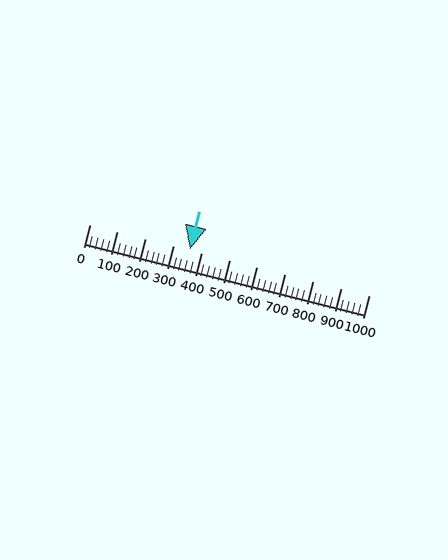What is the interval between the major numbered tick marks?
The major tick marks are spaced 100 units apart.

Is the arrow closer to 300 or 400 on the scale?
The arrow is closer to 400.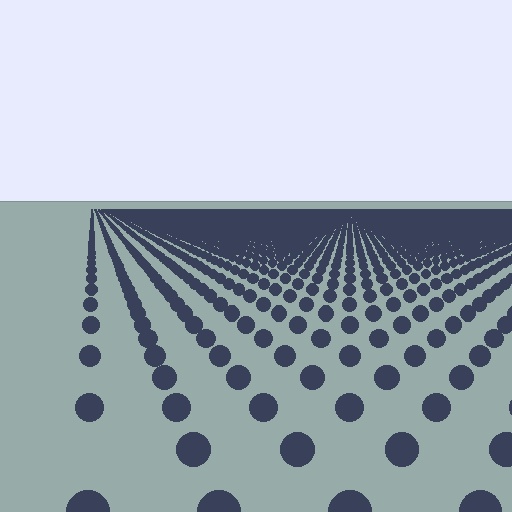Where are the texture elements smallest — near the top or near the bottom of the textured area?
Near the top.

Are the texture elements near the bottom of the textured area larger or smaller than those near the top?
Larger. Near the bottom, elements are closer to the viewer and appear at a bigger on-screen size.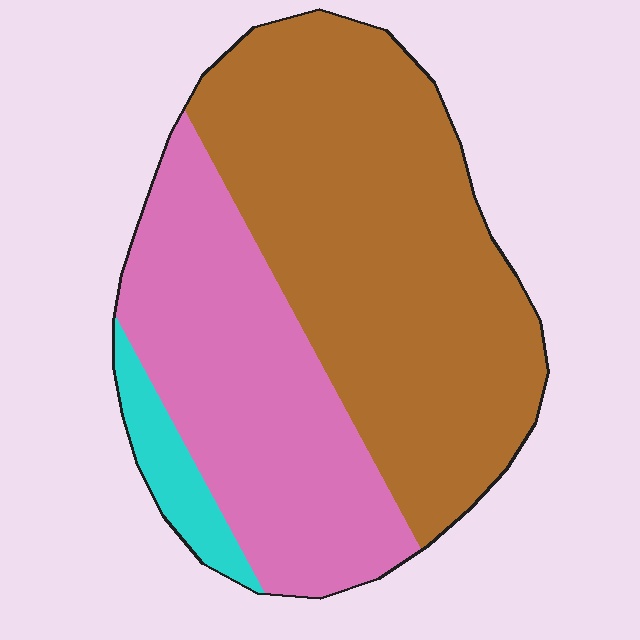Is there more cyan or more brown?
Brown.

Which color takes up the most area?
Brown, at roughly 55%.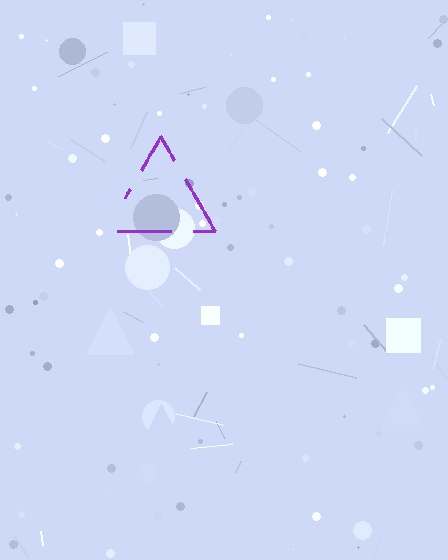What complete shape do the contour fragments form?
The contour fragments form a triangle.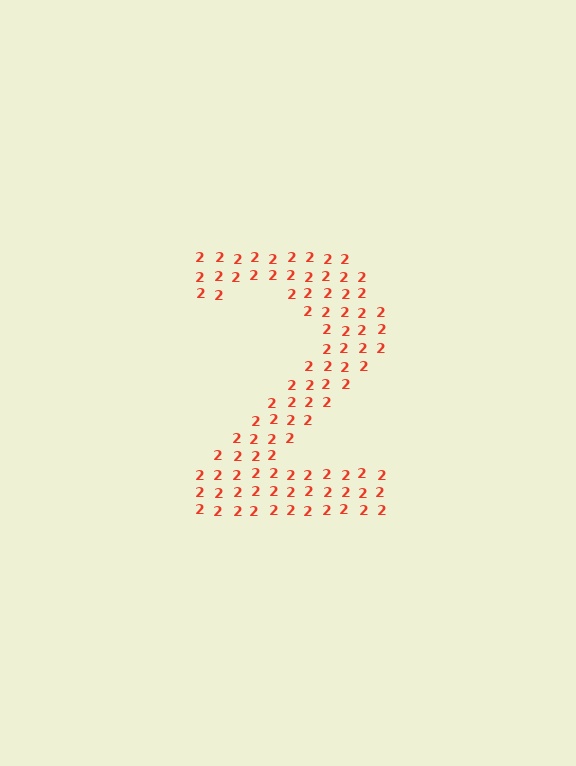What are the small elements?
The small elements are digit 2's.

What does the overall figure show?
The overall figure shows the digit 2.